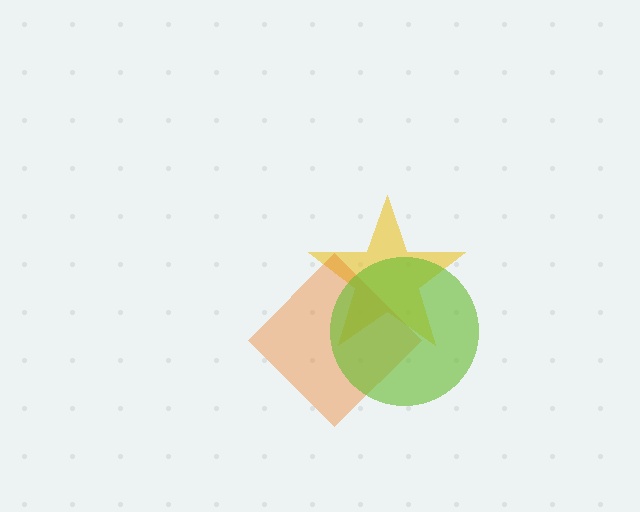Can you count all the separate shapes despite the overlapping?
Yes, there are 3 separate shapes.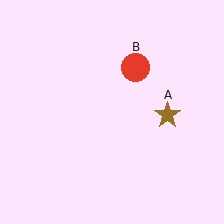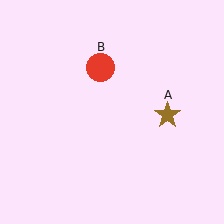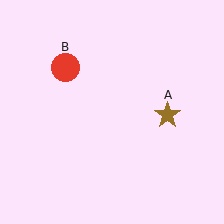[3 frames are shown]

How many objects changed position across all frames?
1 object changed position: red circle (object B).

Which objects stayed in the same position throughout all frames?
Brown star (object A) remained stationary.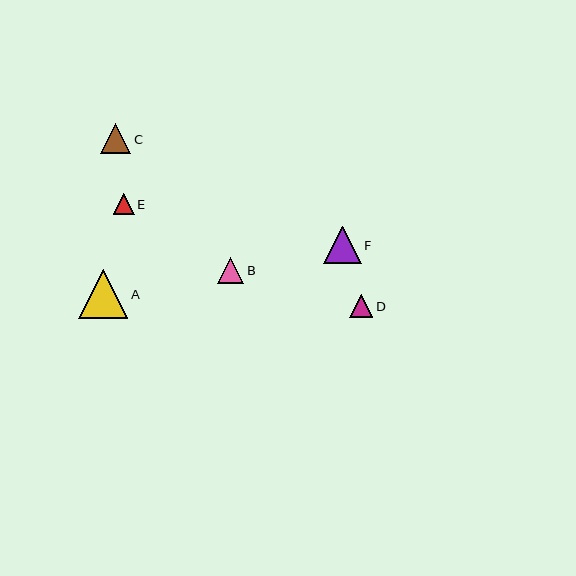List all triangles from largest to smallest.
From largest to smallest: A, F, C, B, D, E.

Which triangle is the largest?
Triangle A is the largest with a size of approximately 49 pixels.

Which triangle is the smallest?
Triangle E is the smallest with a size of approximately 21 pixels.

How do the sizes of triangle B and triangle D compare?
Triangle B and triangle D are approximately the same size.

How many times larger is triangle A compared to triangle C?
Triangle A is approximately 1.6 times the size of triangle C.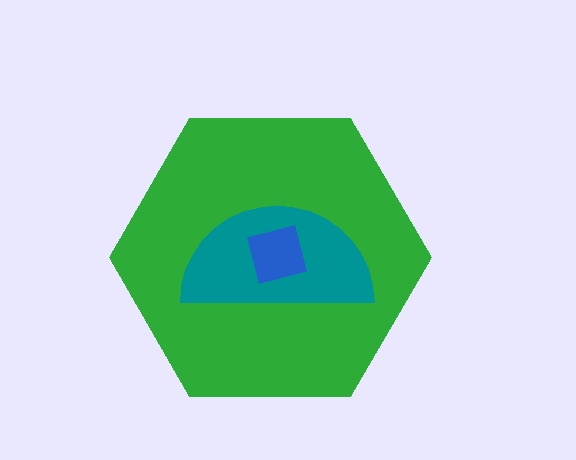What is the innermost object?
The blue square.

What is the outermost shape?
The green hexagon.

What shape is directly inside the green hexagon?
The teal semicircle.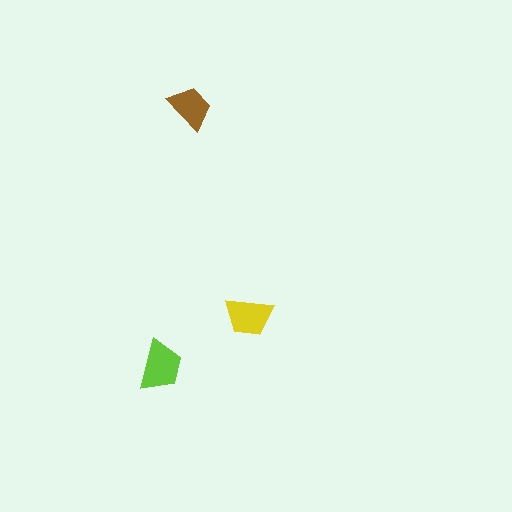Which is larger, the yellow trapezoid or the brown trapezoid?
The yellow one.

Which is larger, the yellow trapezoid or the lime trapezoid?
The lime one.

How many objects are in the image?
There are 3 objects in the image.